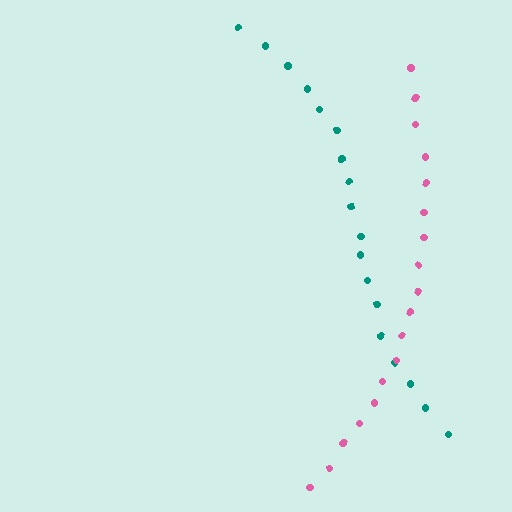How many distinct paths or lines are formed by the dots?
There are 2 distinct paths.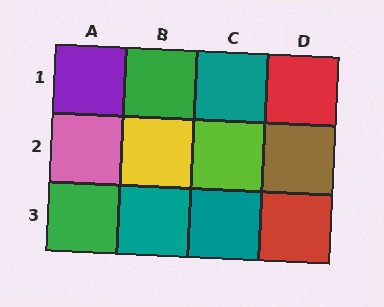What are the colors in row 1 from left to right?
Purple, green, teal, red.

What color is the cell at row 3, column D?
Red.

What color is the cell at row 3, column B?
Teal.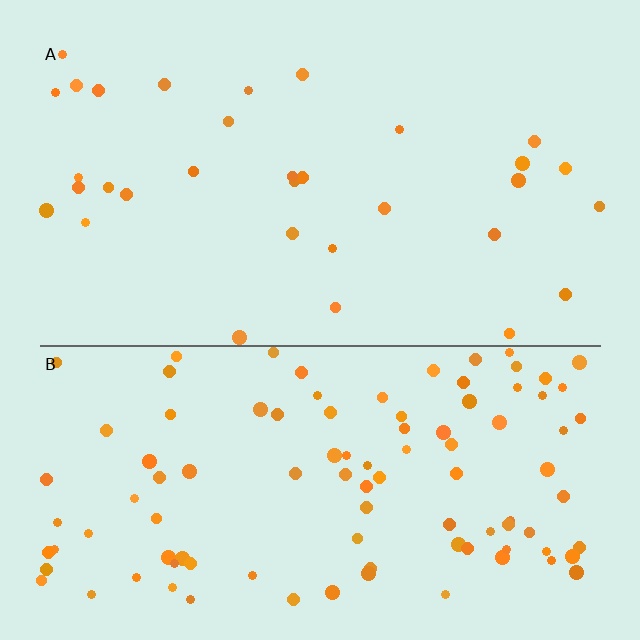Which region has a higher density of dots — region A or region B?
B (the bottom).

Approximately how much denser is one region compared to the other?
Approximately 3.1× — region B over region A.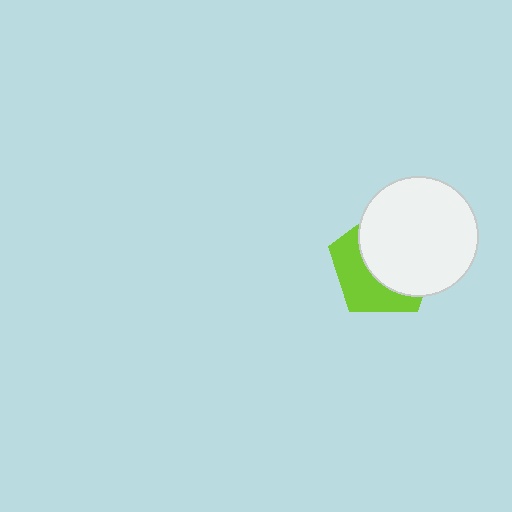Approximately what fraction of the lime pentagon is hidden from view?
Roughly 60% of the lime pentagon is hidden behind the white circle.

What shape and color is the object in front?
The object in front is a white circle.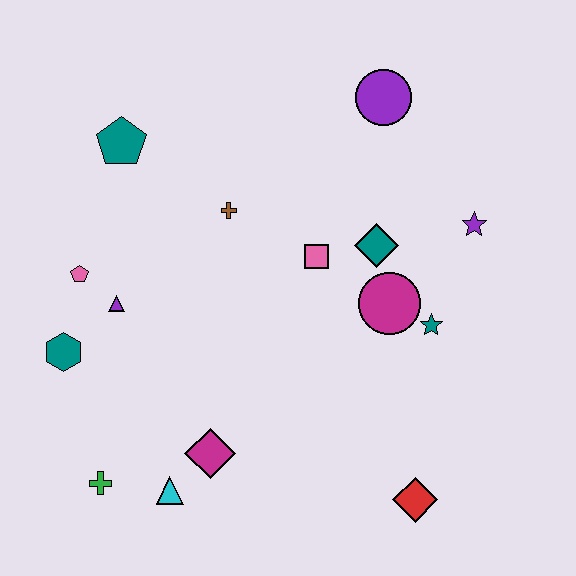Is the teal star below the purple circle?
Yes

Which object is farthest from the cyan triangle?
The purple circle is farthest from the cyan triangle.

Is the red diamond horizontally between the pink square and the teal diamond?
No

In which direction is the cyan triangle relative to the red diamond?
The cyan triangle is to the left of the red diamond.